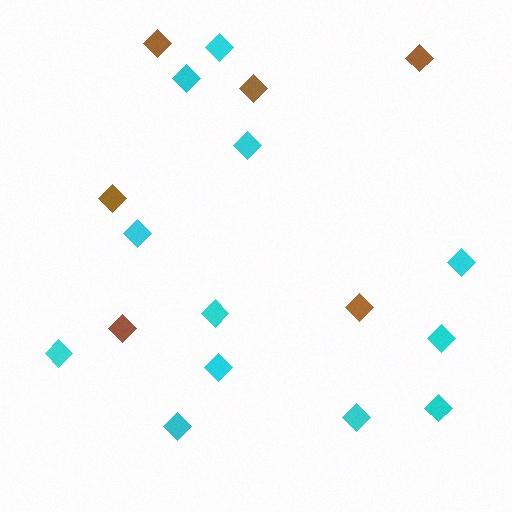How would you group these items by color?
There are 2 groups: one group of cyan diamonds (12) and one group of brown diamonds (6).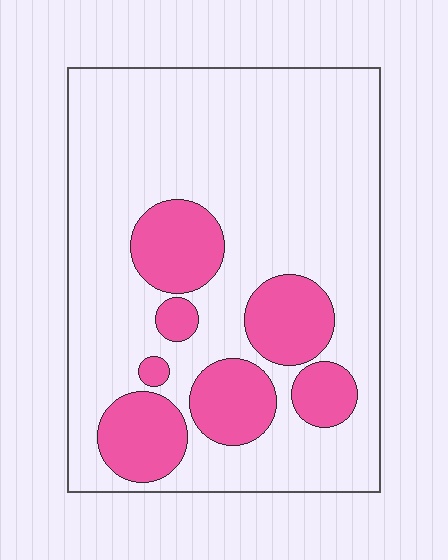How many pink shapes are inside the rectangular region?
7.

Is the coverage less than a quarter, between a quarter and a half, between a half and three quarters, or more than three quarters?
Less than a quarter.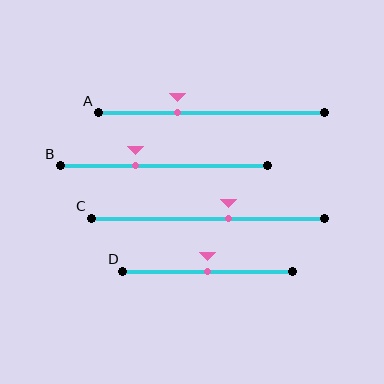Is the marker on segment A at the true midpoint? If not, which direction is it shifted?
No, the marker on segment A is shifted to the left by about 15% of the segment length.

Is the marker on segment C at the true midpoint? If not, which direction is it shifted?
No, the marker on segment C is shifted to the right by about 9% of the segment length.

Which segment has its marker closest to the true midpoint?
Segment D has its marker closest to the true midpoint.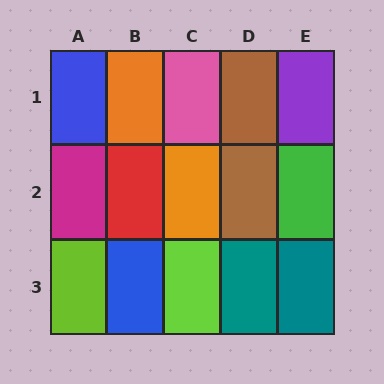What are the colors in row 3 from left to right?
Lime, blue, lime, teal, teal.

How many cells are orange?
2 cells are orange.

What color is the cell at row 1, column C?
Pink.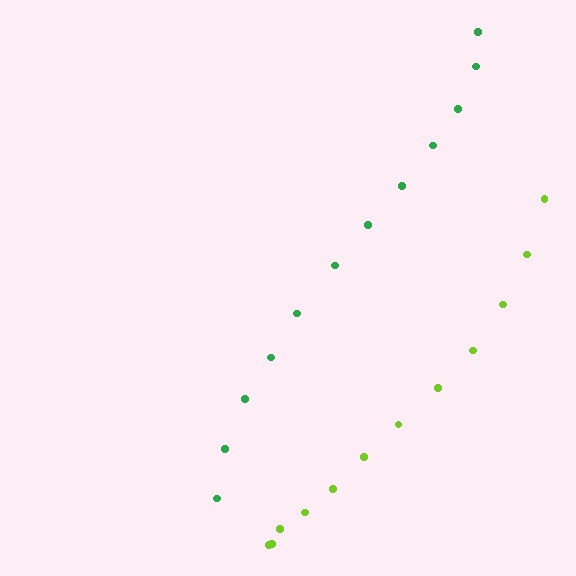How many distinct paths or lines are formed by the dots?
There are 2 distinct paths.